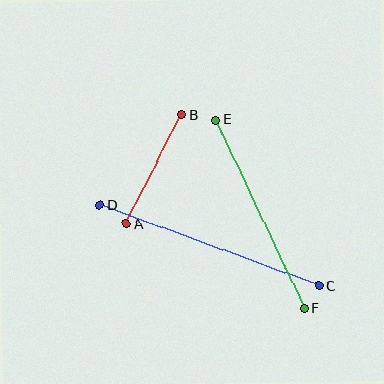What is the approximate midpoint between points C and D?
The midpoint is at approximately (209, 245) pixels.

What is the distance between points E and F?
The distance is approximately 209 pixels.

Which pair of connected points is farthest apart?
Points C and D are farthest apart.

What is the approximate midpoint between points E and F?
The midpoint is at approximately (260, 214) pixels.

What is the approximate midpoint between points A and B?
The midpoint is at approximately (154, 169) pixels.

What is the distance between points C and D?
The distance is approximately 233 pixels.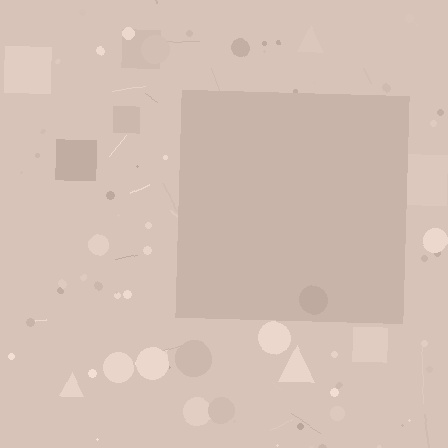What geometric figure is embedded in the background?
A square is embedded in the background.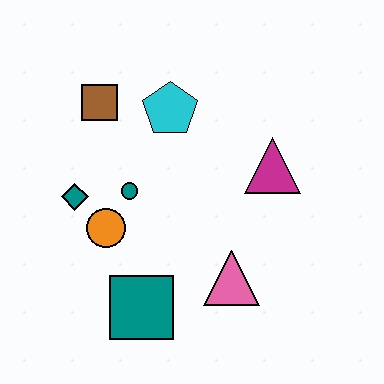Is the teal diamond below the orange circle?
No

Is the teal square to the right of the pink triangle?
No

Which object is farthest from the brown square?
The pink triangle is farthest from the brown square.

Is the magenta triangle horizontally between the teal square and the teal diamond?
No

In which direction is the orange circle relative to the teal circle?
The orange circle is below the teal circle.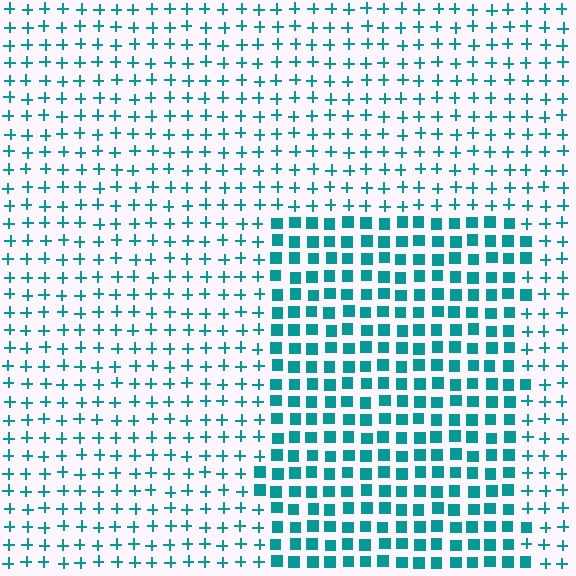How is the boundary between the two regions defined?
The boundary is defined by a change in element shape: squares inside vs. plus signs outside. All elements share the same color and spacing.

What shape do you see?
I see a rectangle.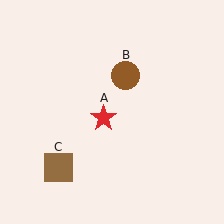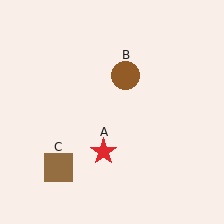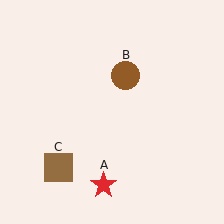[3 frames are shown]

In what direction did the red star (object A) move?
The red star (object A) moved down.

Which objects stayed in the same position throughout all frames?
Brown circle (object B) and brown square (object C) remained stationary.